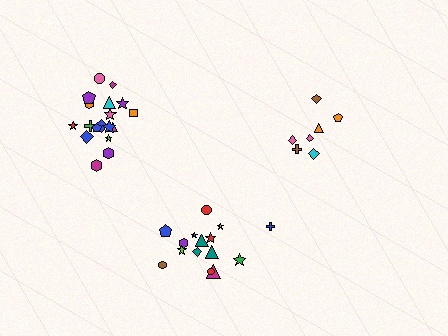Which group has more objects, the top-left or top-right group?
The top-left group.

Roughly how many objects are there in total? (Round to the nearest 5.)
Roughly 40 objects in total.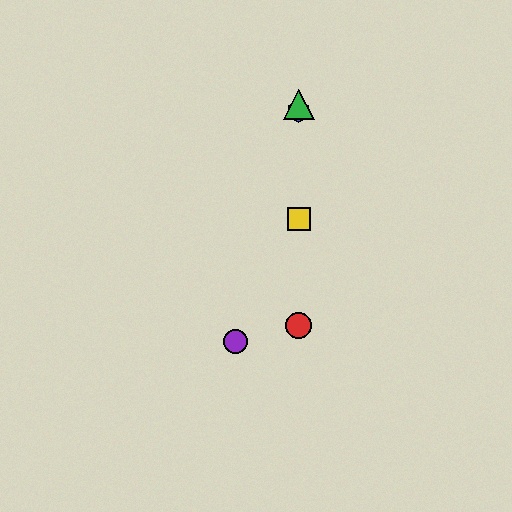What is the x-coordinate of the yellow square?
The yellow square is at x≈299.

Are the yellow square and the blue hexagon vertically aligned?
Yes, both are at x≈299.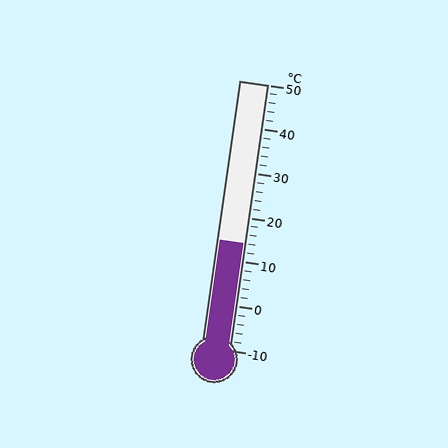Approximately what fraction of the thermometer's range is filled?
The thermometer is filled to approximately 40% of its range.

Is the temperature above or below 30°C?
The temperature is below 30°C.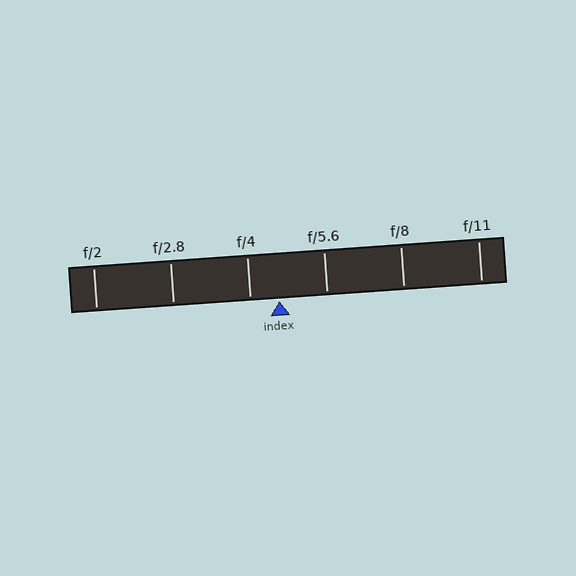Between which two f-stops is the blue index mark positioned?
The index mark is between f/4 and f/5.6.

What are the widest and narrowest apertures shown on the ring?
The widest aperture shown is f/2 and the narrowest is f/11.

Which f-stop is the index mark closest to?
The index mark is closest to f/4.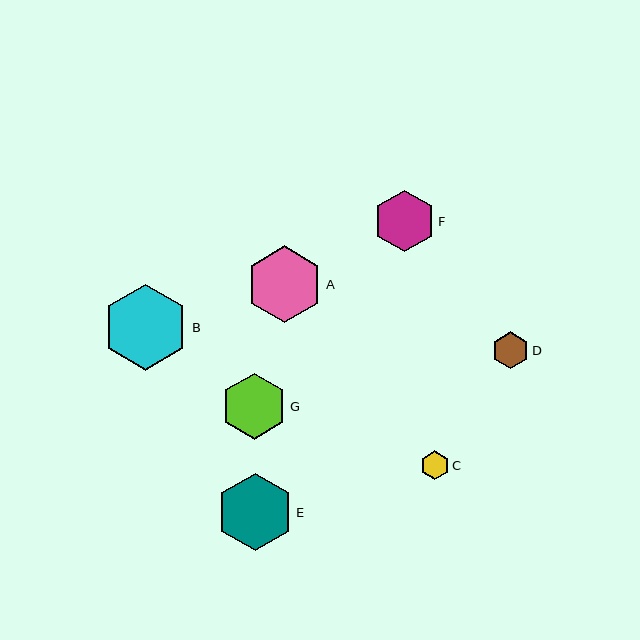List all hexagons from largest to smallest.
From largest to smallest: B, E, A, G, F, D, C.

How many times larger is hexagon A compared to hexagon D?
Hexagon A is approximately 2.1 times the size of hexagon D.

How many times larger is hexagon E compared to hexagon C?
Hexagon E is approximately 2.7 times the size of hexagon C.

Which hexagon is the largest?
Hexagon B is the largest with a size of approximately 86 pixels.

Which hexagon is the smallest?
Hexagon C is the smallest with a size of approximately 29 pixels.